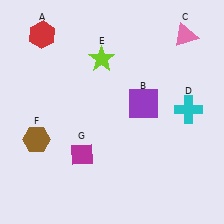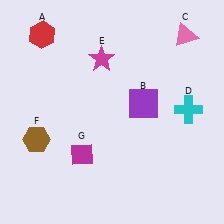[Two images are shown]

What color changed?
The star (E) changed from lime in Image 1 to magenta in Image 2.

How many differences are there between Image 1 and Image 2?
There is 1 difference between the two images.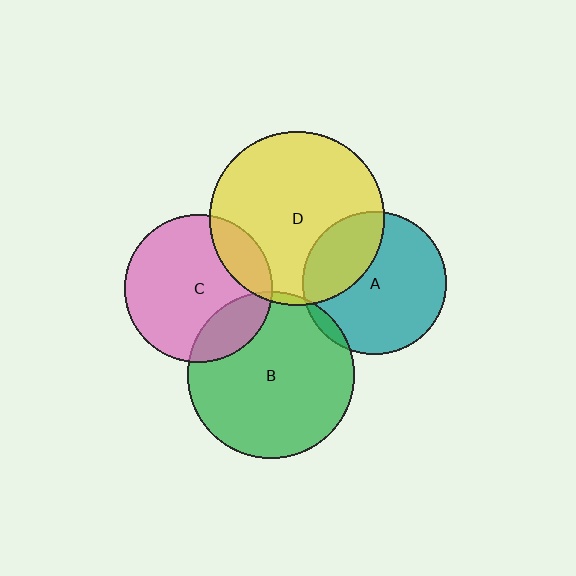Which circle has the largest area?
Circle D (yellow).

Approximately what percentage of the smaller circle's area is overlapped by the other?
Approximately 5%.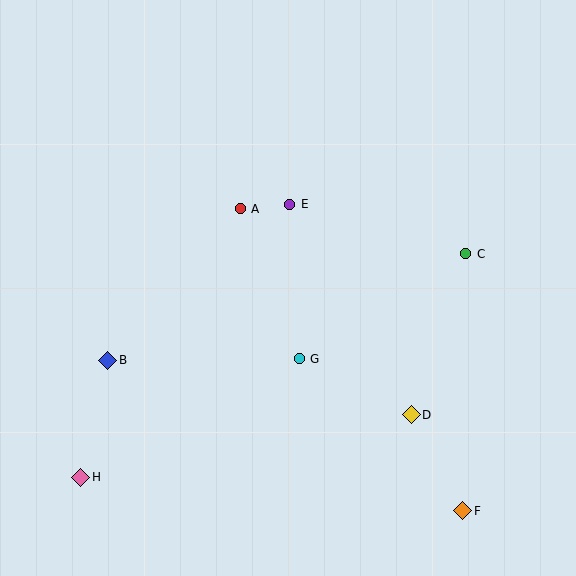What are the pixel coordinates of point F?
Point F is at (463, 511).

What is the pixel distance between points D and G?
The distance between D and G is 125 pixels.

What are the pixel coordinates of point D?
Point D is at (411, 415).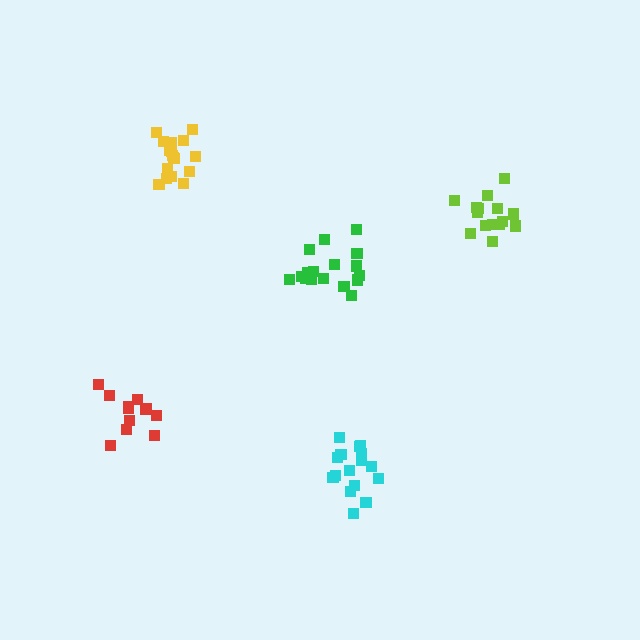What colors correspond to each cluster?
The clusters are colored: cyan, yellow, red, lime, green.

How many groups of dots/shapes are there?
There are 5 groups.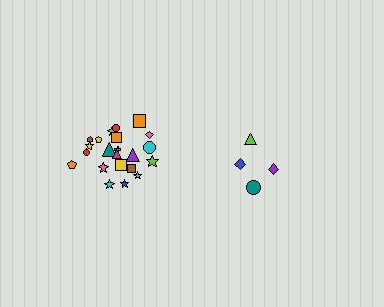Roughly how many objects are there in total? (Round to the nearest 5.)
Roughly 25 objects in total.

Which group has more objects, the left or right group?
The left group.